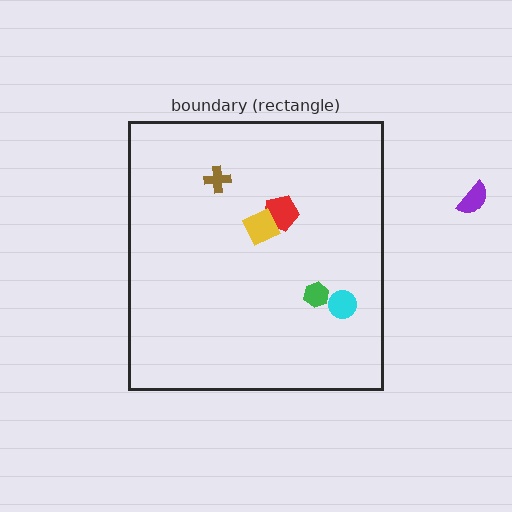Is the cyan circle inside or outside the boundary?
Inside.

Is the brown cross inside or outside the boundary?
Inside.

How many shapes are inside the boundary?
5 inside, 1 outside.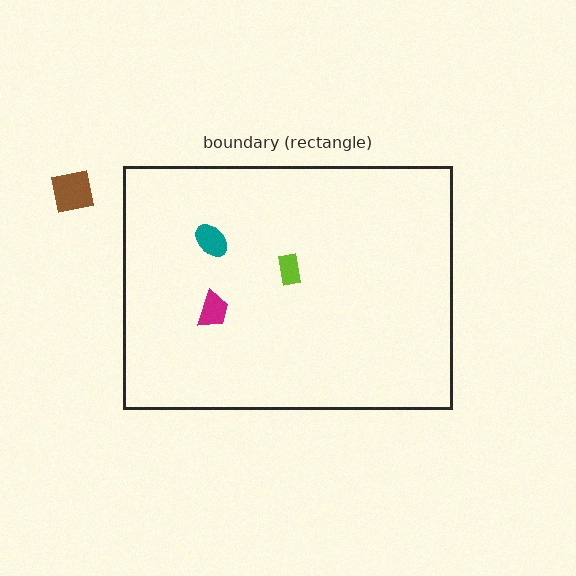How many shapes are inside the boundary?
3 inside, 1 outside.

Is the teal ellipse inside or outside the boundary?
Inside.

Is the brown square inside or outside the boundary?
Outside.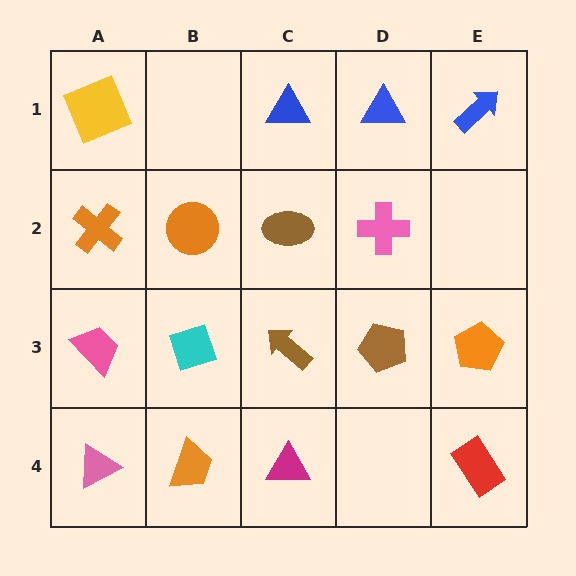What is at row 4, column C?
A magenta triangle.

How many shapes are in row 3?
5 shapes.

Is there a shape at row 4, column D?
No, that cell is empty.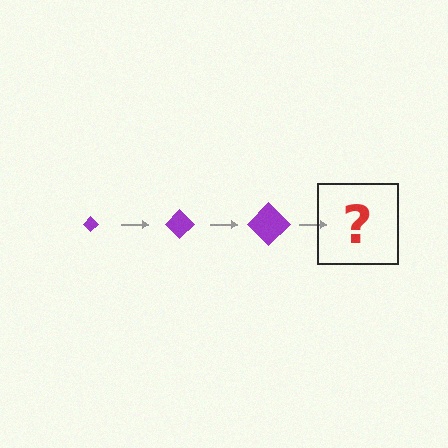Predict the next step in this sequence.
The next step is a purple diamond, larger than the previous one.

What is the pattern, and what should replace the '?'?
The pattern is that the diamond gets progressively larger each step. The '?' should be a purple diamond, larger than the previous one.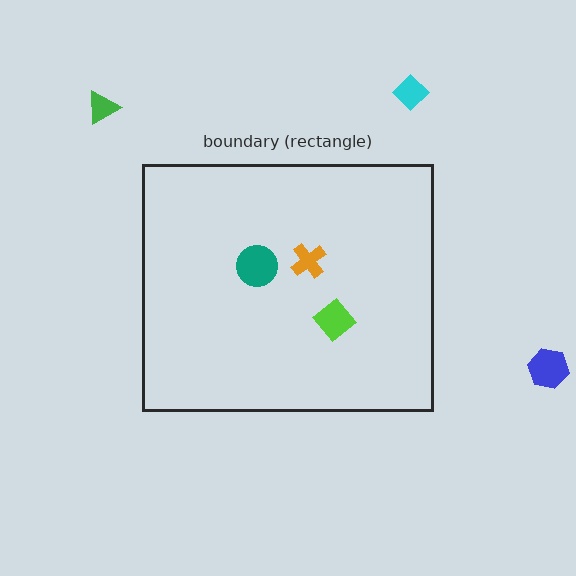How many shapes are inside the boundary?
3 inside, 3 outside.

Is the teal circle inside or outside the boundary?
Inside.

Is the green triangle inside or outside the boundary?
Outside.